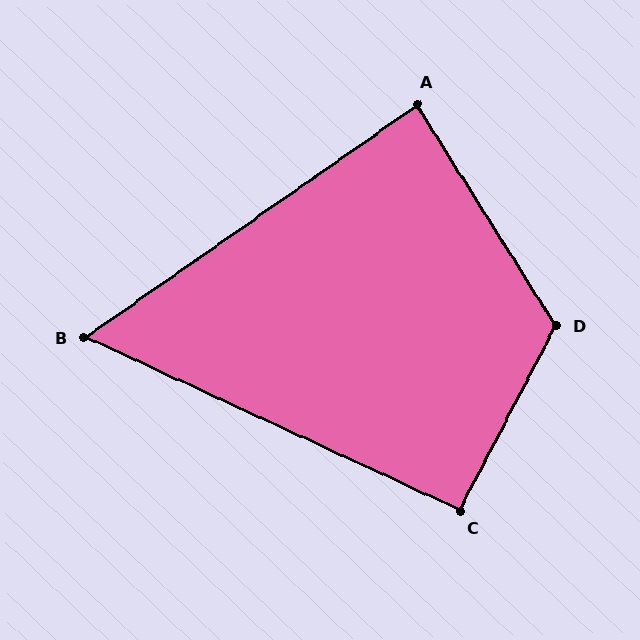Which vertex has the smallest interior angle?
B, at approximately 60 degrees.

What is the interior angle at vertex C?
Approximately 93 degrees (approximately right).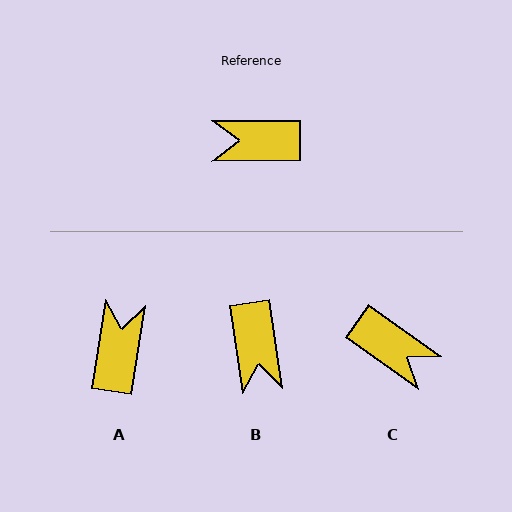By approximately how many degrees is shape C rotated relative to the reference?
Approximately 144 degrees counter-clockwise.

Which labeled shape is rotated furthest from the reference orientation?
C, about 144 degrees away.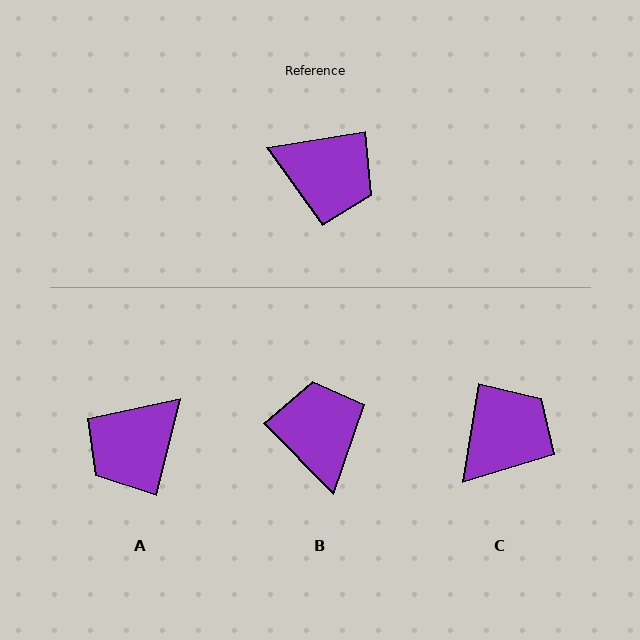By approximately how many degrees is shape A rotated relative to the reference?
Approximately 113 degrees clockwise.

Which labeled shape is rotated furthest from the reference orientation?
B, about 125 degrees away.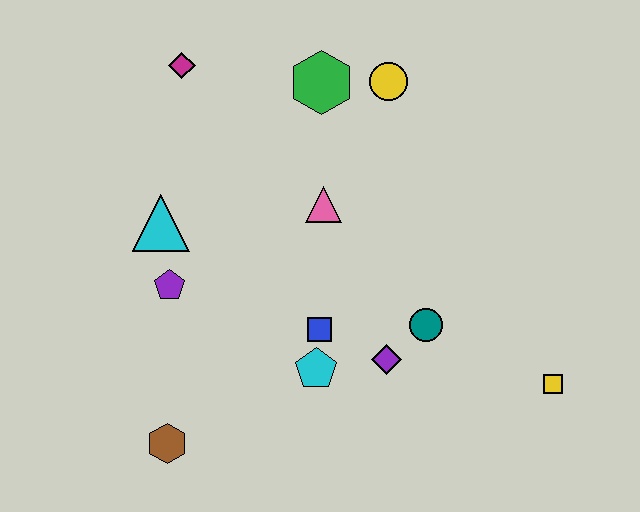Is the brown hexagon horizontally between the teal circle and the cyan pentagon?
No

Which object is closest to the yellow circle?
The green hexagon is closest to the yellow circle.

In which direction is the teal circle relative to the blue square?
The teal circle is to the right of the blue square.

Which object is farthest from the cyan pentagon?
The magenta diamond is farthest from the cyan pentagon.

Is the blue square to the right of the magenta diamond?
Yes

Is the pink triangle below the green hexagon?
Yes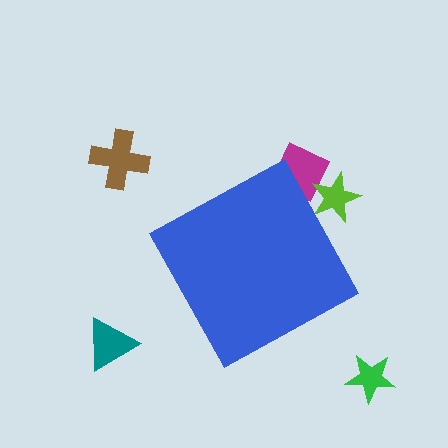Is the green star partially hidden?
No, the green star is fully visible.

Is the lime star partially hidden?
Yes, the lime star is partially hidden behind the blue diamond.